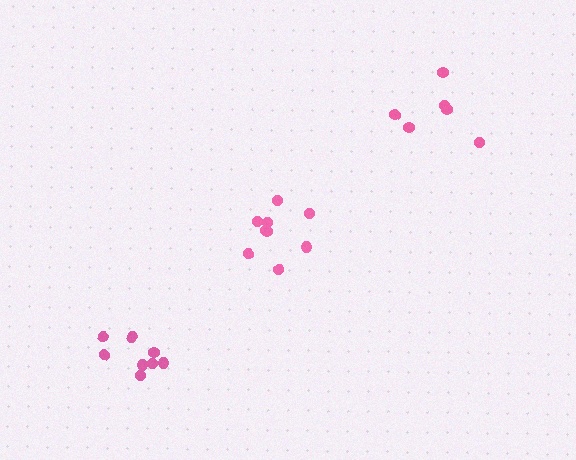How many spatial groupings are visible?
There are 3 spatial groupings.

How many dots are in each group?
Group 1: 9 dots, Group 2: 8 dots, Group 3: 6 dots (23 total).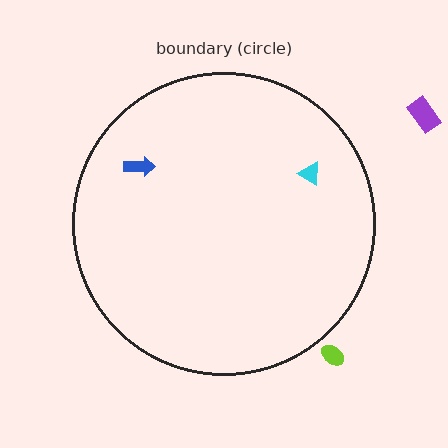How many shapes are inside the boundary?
2 inside, 2 outside.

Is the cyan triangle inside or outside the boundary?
Inside.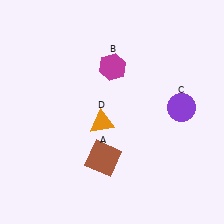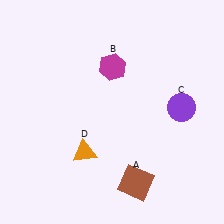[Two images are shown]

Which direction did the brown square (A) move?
The brown square (A) moved right.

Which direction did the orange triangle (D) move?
The orange triangle (D) moved down.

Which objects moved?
The objects that moved are: the brown square (A), the orange triangle (D).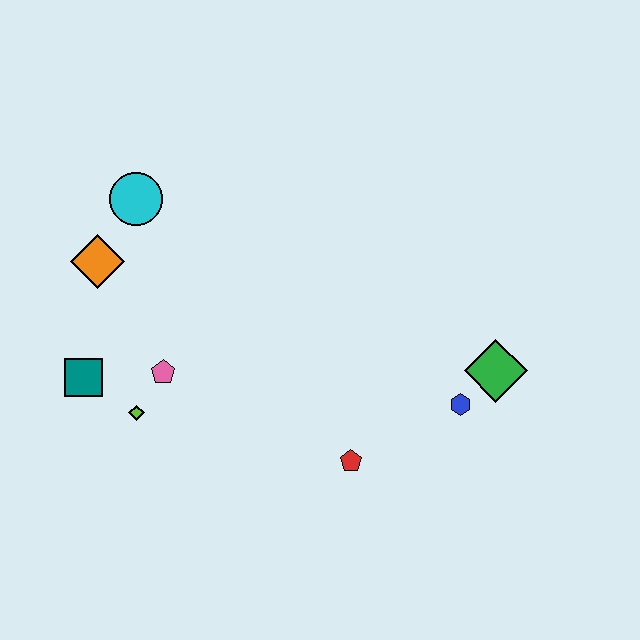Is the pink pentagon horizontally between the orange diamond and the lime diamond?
No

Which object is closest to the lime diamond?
The pink pentagon is closest to the lime diamond.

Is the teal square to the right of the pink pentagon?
No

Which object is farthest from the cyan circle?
The green diamond is farthest from the cyan circle.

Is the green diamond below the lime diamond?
No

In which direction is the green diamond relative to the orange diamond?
The green diamond is to the right of the orange diamond.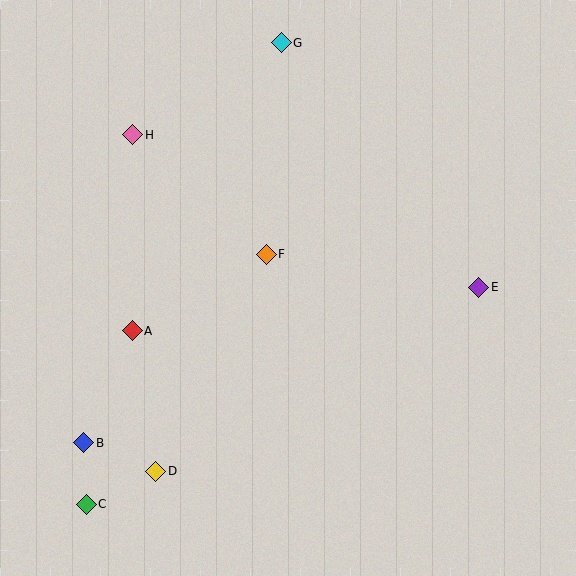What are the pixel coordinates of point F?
Point F is at (266, 254).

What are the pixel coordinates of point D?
Point D is at (156, 471).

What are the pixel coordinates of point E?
Point E is at (479, 287).